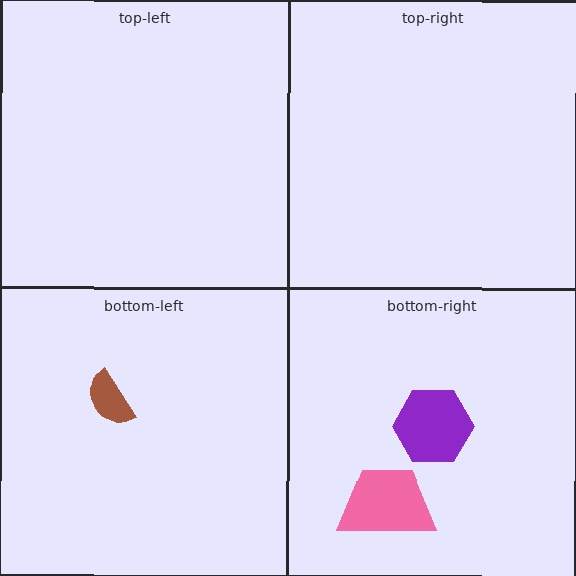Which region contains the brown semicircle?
The bottom-left region.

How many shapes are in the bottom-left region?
1.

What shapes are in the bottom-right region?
The purple hexagon, the pink trapezoid.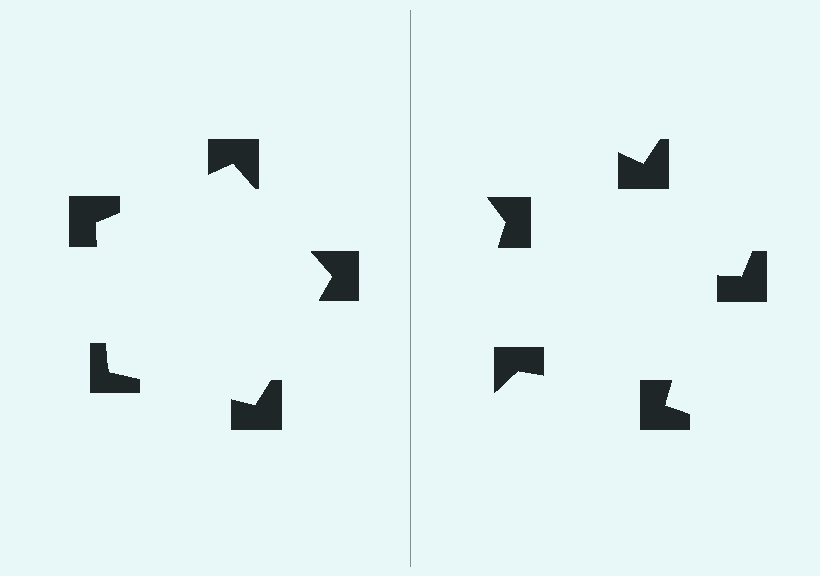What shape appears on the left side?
An illusory pentagon.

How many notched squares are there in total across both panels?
10 — 5 on each side.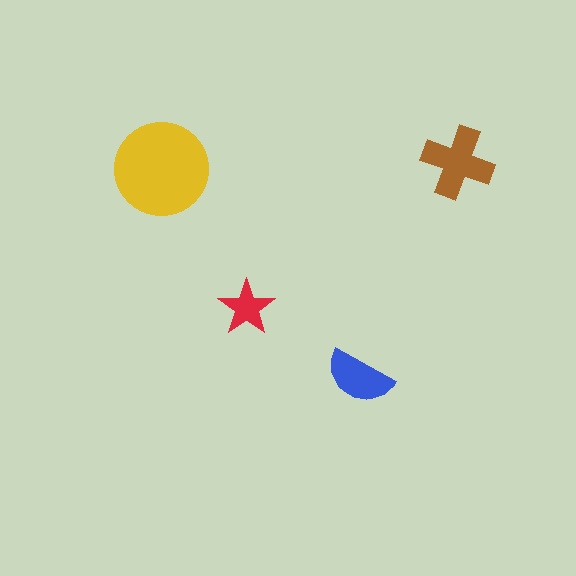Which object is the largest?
The yellow circle.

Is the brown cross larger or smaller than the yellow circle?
Smaller.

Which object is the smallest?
The red star.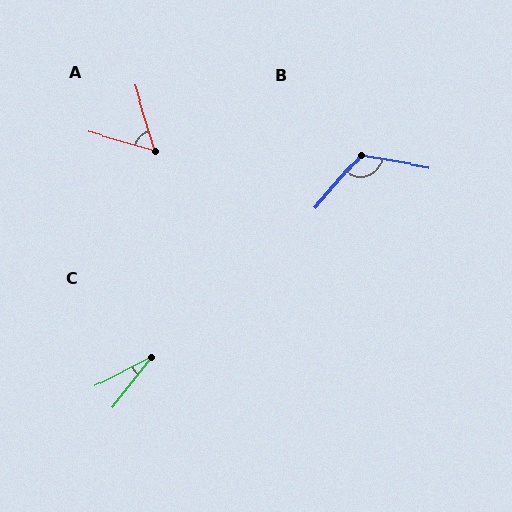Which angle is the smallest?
C, at approximately 24 degrees.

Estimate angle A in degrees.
Approximately 57 degrees.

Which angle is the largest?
B, at approximately 121 degrees.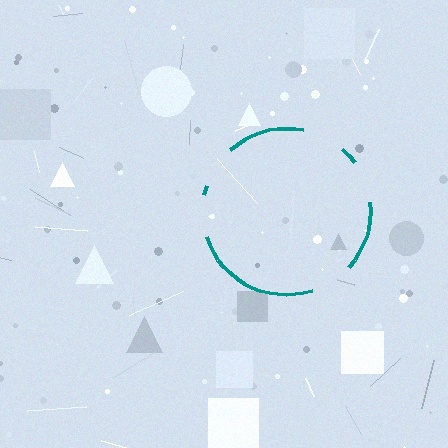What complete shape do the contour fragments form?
The contour fragments form a circle.